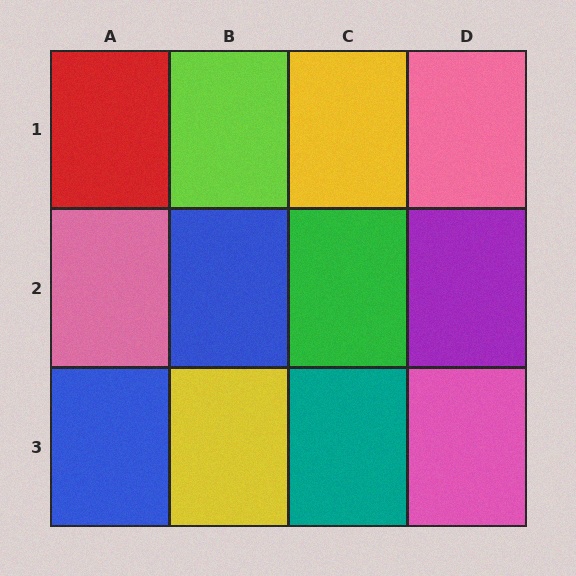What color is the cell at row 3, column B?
Yellow.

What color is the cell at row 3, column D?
Pink.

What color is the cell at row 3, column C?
Teal.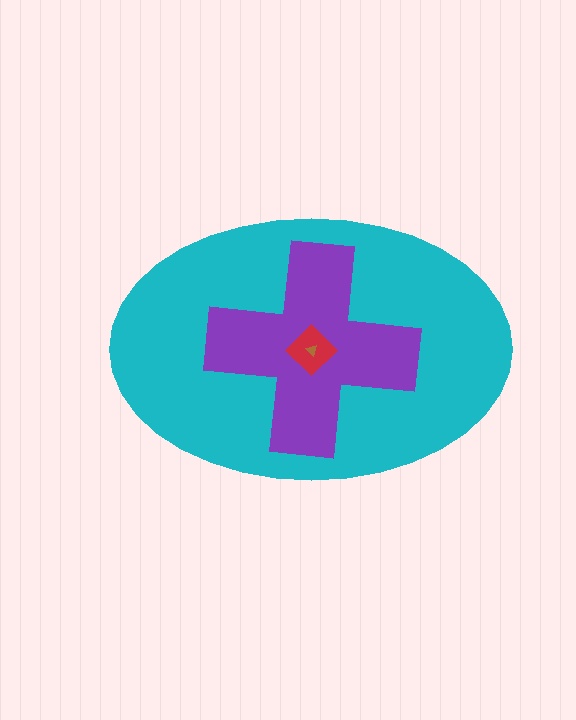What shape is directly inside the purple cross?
The red diamond.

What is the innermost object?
The brown triangle.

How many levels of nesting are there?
4.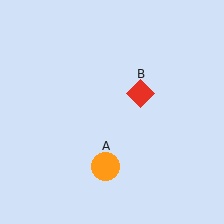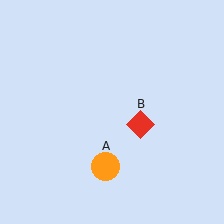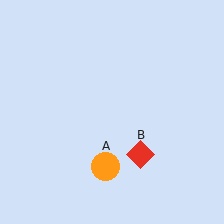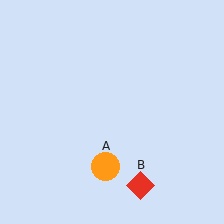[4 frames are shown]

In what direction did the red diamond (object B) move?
The red diamond (object B) moved down.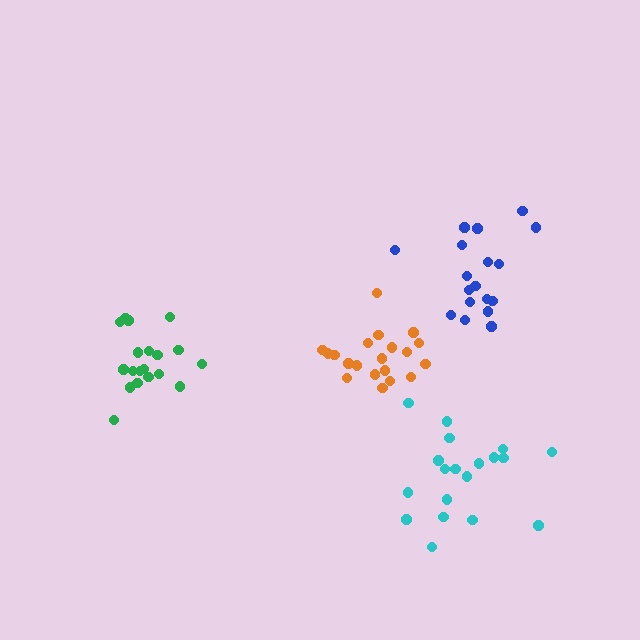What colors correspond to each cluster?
The clusters are colored: cyan, green, blue, orange.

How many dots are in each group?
Group 1: 19 dots, Group 2: 19 dots, Group 3: 18 dots, Group 4: 20 dots (76 total).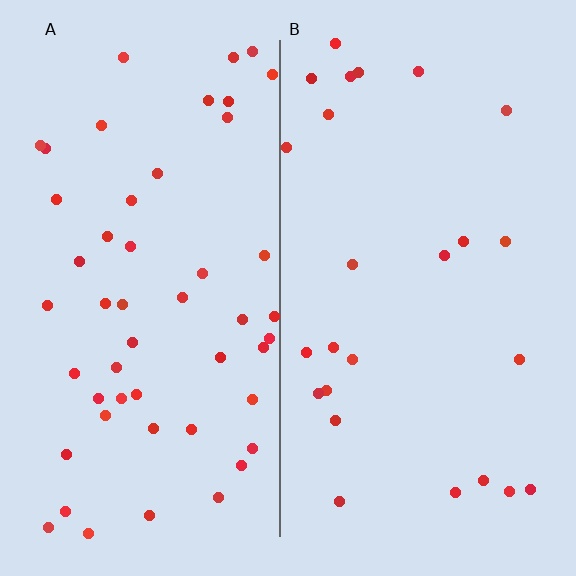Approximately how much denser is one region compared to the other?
Approximately 2.0× — region A over region B.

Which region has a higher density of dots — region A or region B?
A (the left).